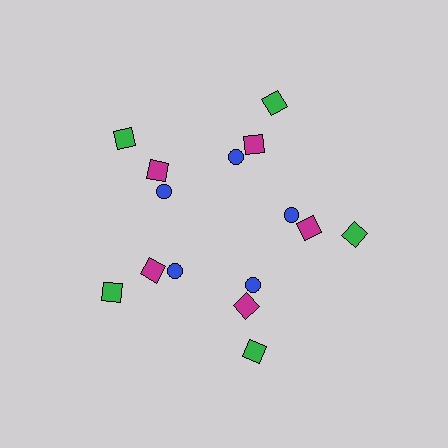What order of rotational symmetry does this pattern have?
This pattern has 5-fold rotational symmetry.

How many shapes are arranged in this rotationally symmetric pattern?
There are 15 shapes, arranged in 5 groups of 3.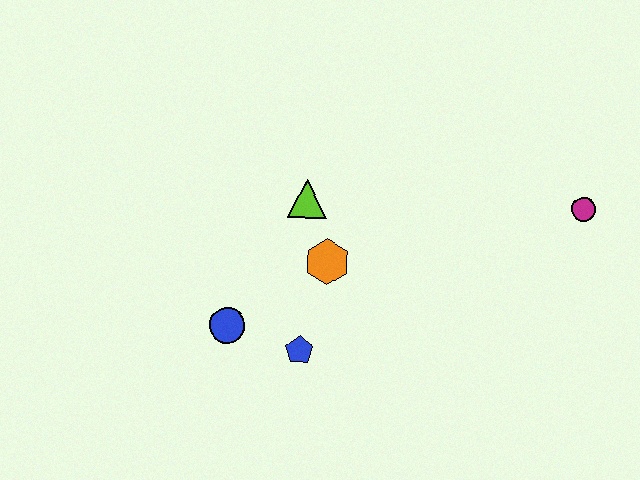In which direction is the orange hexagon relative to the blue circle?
The orange hexagon is to the right of the blue circle.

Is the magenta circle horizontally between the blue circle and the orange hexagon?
No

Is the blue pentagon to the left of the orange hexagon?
Yes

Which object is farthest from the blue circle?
The magenta circle is farthest from the blue circle.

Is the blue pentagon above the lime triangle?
No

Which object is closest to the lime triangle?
The orange hexagon is closest to the lime triangle.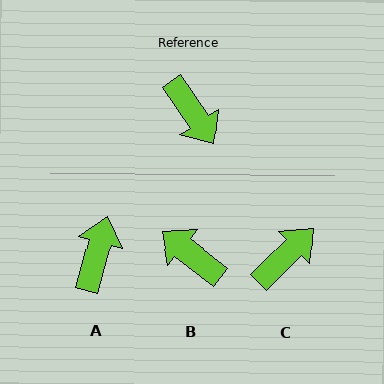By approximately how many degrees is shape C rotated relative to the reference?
Approximately 101 degrees counter-clockwise.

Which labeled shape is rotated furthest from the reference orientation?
B, about 162 degrees away.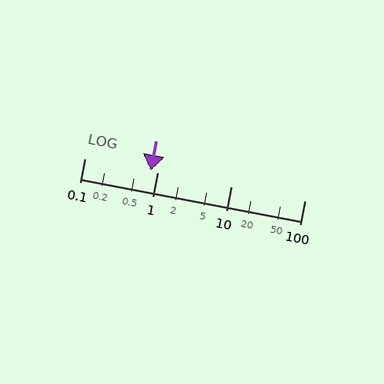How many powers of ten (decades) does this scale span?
The scale spans 3 decades, from 0.1 to 100.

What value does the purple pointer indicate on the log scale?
The pointer indicates approximately 0.79.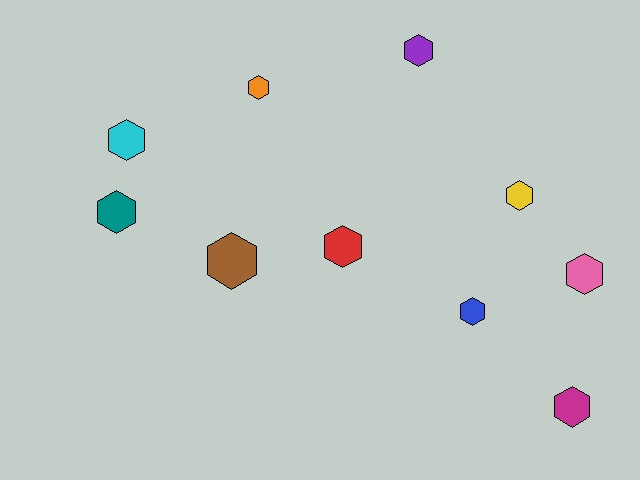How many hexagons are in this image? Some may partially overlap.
There are 10 hexagons.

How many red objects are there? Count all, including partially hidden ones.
There is 1 red object.